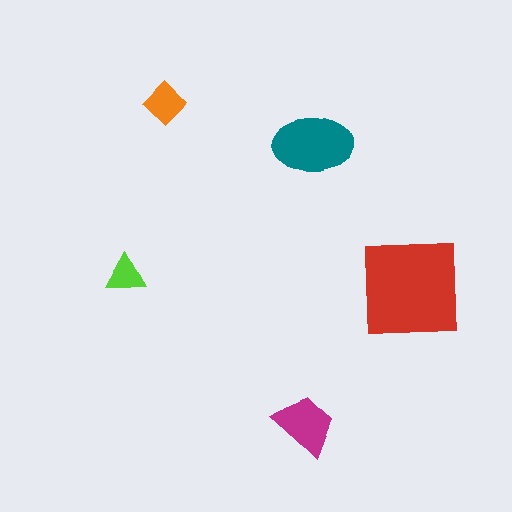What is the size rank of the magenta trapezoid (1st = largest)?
3rd.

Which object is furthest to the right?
The red square is rightmost.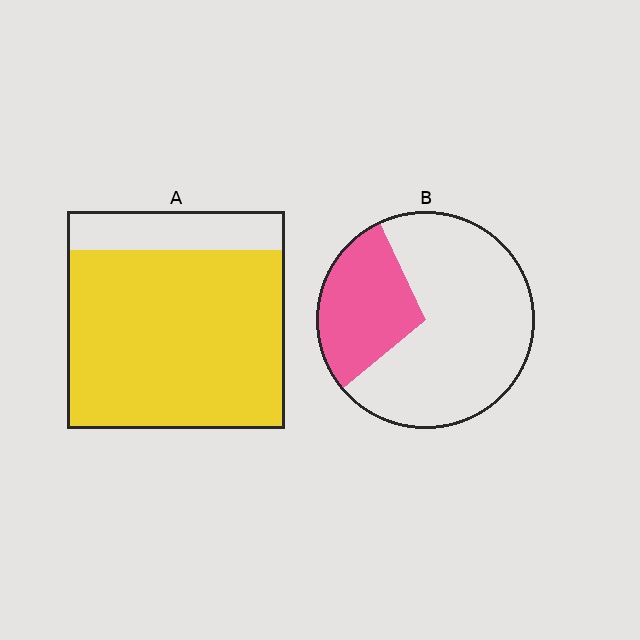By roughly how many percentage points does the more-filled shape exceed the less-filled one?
By roughly 55 percentage points (A over B).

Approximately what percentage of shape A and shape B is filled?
A is approximately 80% and B is approximately 30%.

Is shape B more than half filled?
No.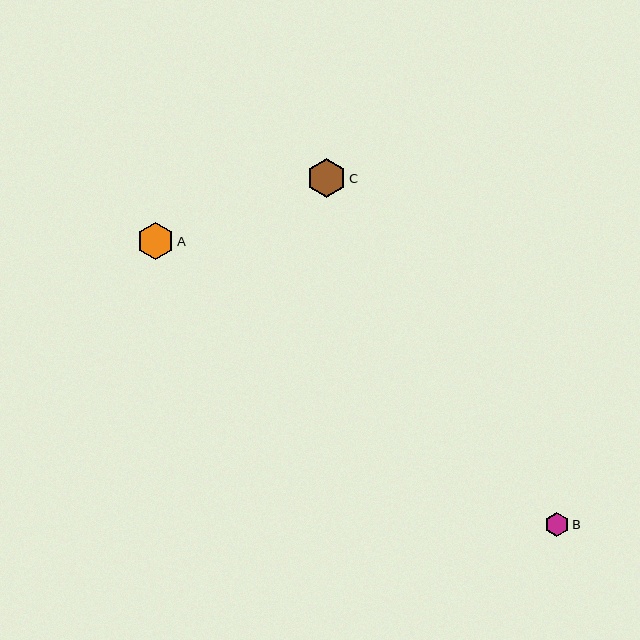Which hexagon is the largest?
Hexagon C is the largest with a size of approximately 39 pixels.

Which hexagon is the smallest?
Hexagon B is the smallest with a size of approximately 24 pixels.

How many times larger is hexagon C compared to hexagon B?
Hexagon C is approximately 1.6 times the size of hexagon B.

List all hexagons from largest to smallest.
From largest to smallest: C, A, B.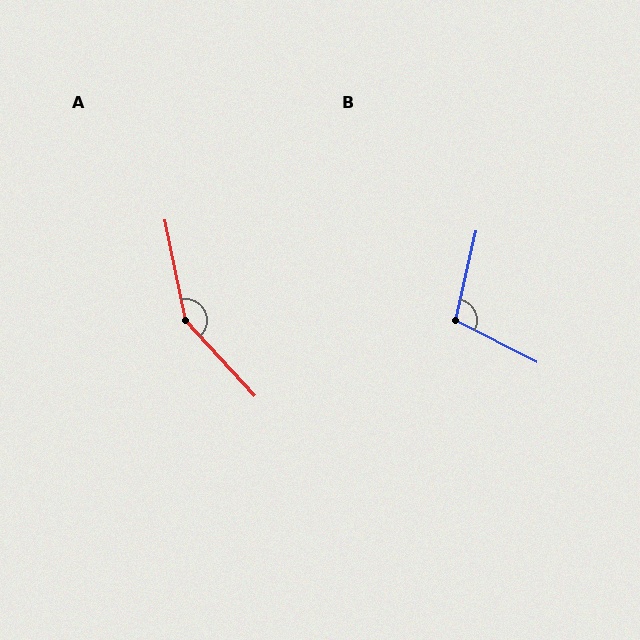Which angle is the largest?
A, at approximately 149 degrees.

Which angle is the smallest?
B, at approximately 104 degrees.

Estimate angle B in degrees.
Approximately 104 degrees.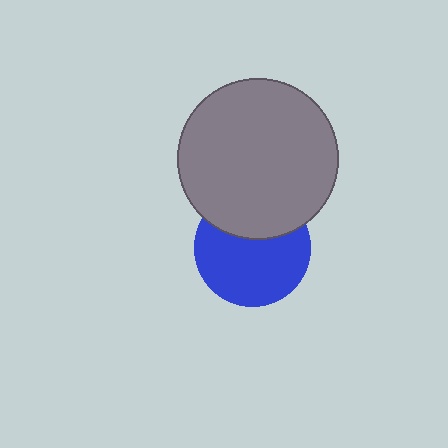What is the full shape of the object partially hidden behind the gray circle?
The partially hidden object is a blue circle.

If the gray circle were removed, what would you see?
You would see the complete blue circle.